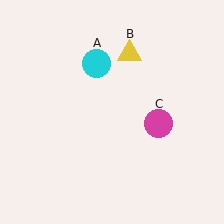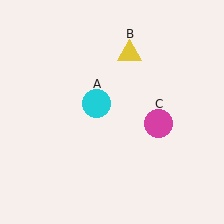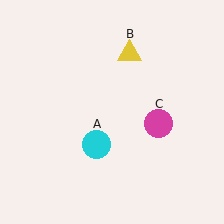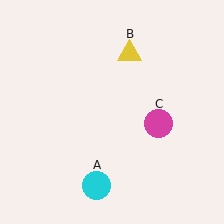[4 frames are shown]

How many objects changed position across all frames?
1 object changed position: cyan circle (object A).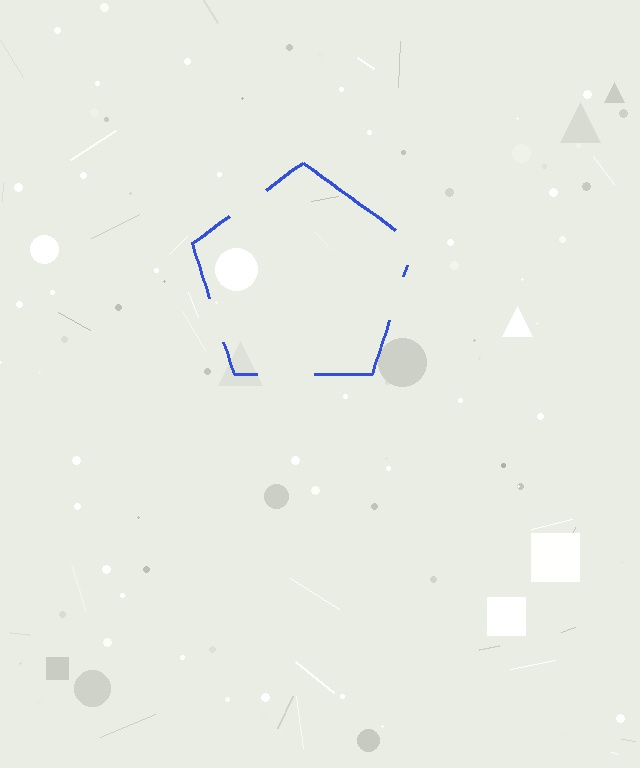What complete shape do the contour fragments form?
The contour fragments form a pentagon.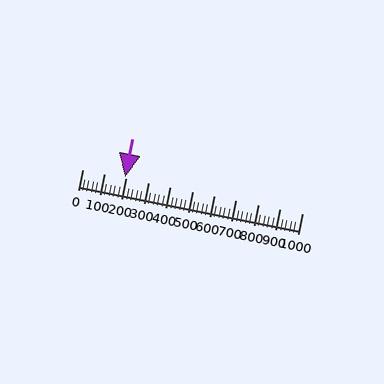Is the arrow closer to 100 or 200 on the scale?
The arrow is closer to 200.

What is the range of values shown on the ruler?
The ruler shows values from 0 to 1000.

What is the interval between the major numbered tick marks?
The major tick marks are spaced 100 units apart.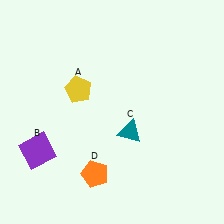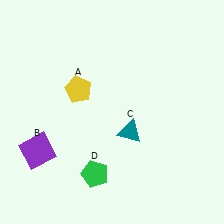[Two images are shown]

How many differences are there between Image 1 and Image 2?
There is 1 difference between the two images.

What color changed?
The pentagon (D) changed from orange in Image 1 to green in Image 2.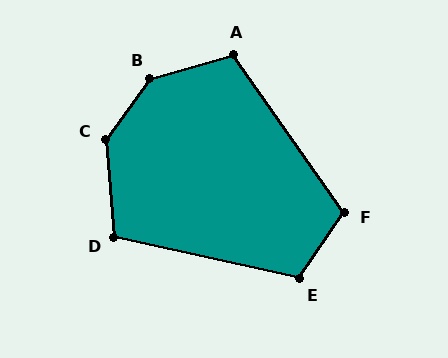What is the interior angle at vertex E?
Approximately 112 degrees (obtuse).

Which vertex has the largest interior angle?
B, at approximately 142 degrees.